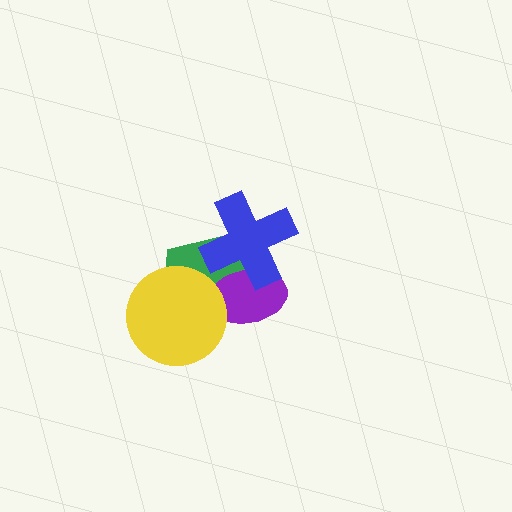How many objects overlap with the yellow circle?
2 objects overlap with the yellow circle.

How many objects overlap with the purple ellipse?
3 objects overlap with the purple ellipse.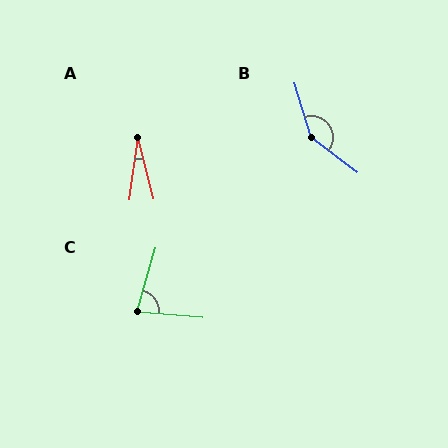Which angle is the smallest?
A, at approximately 22 degrees.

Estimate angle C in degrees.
Approximately 79 degrees.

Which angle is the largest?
B, at approximately 144 degrees.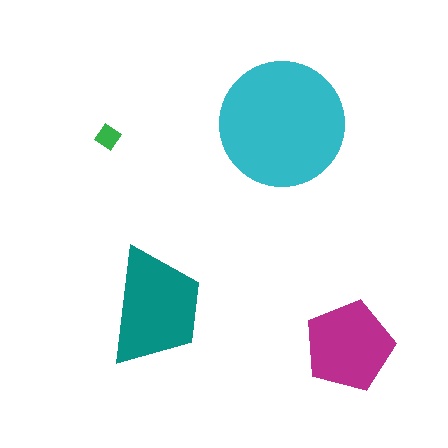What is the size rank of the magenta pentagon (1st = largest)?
3rd.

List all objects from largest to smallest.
The cyan circle, the teal trapezoid, the magenta pentagon, the green diamond.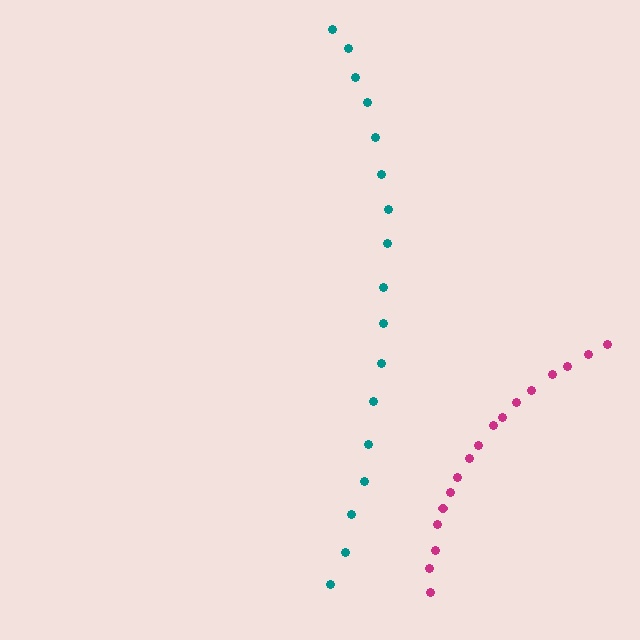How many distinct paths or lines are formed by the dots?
There are 2 distinct paths.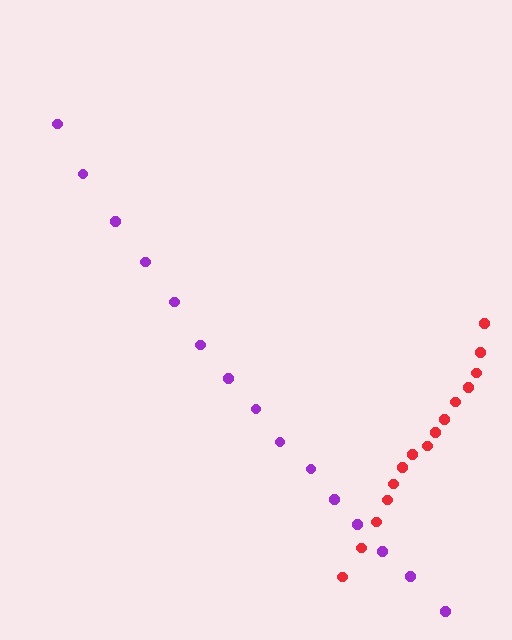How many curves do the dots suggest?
There are 2 distinct paths.